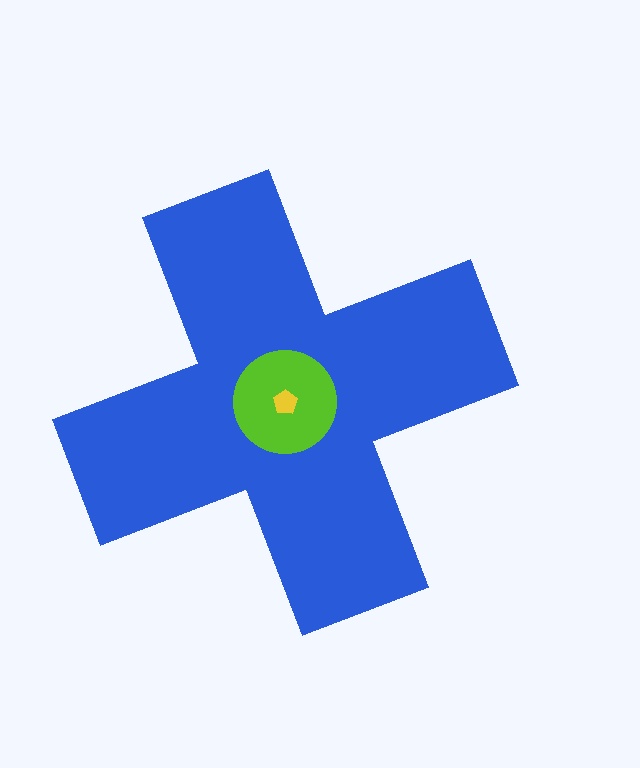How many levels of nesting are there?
3.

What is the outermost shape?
The blue cross.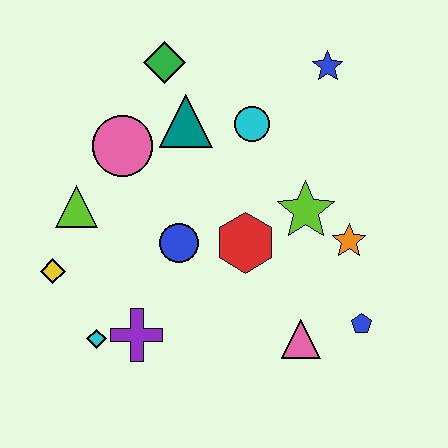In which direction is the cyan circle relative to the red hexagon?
The cyan circle is above the red hexagon.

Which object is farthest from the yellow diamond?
The blue star is farthest from the yellow diamond.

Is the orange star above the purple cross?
Yes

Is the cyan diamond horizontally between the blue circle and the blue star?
No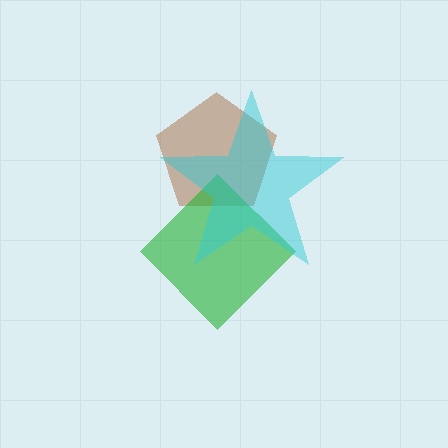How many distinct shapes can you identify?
There are 3 distinct shapes: a brown pentagon, a green diamond, a cyan star.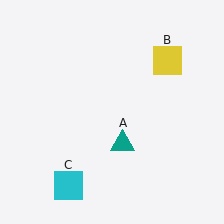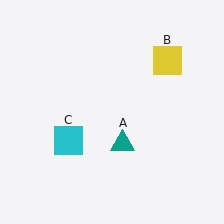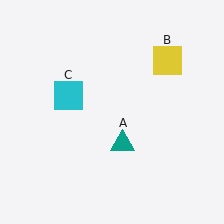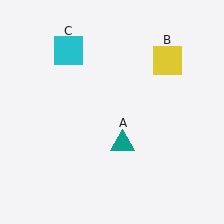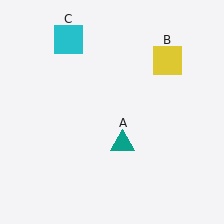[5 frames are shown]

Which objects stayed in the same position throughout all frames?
Teal triangle (object A) and yellow square (object B) remained stationary.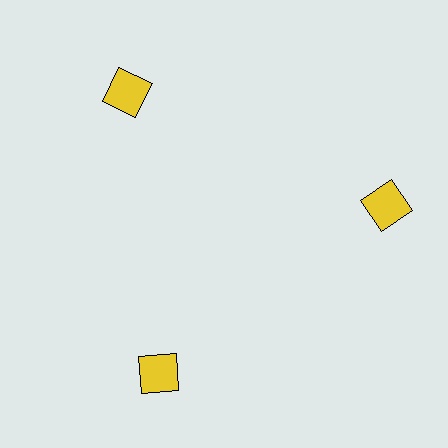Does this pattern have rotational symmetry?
Yes, this pattern has 3-fold rotational symmetry. It looks the same after rotating 120 degrees around the center.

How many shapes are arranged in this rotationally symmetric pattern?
There are 3 shapes, arranged in 3 groups of 1.